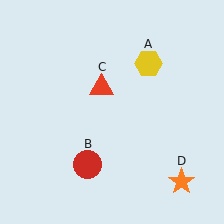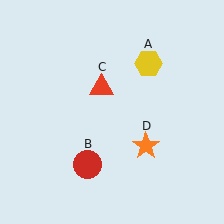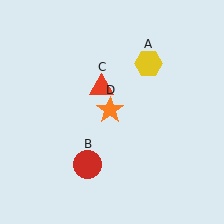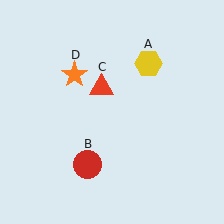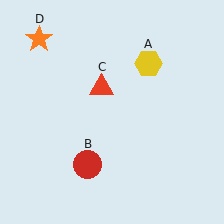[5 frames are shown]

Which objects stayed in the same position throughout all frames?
Yellow hexagon (object A) and red circle (object B) and red triangle (object C) remained stationary.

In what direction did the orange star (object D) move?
The orange star (object D) moved up and to the left.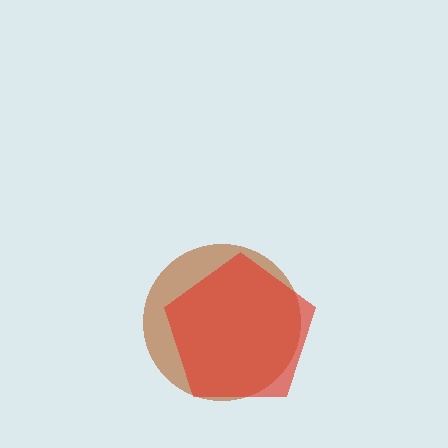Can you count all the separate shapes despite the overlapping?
Yes, there are 2 separate shapes.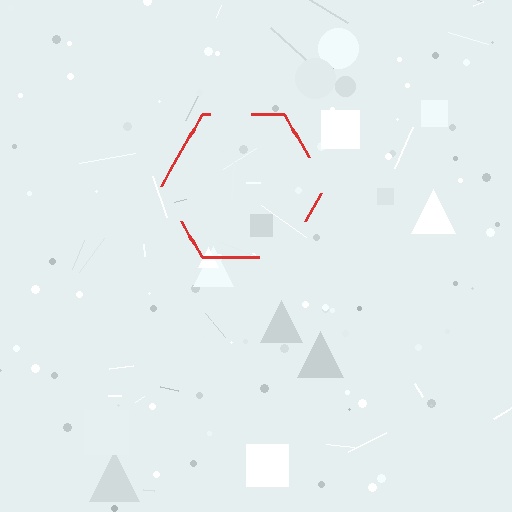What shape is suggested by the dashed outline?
The dashed outline suggests a hexagon.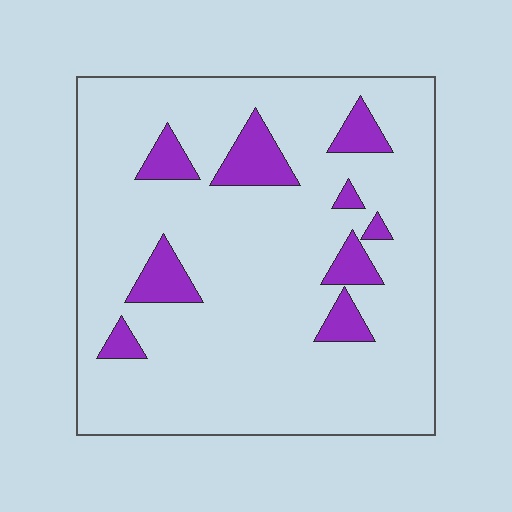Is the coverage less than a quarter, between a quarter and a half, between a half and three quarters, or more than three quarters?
Less than a quarter.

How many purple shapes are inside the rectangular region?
9.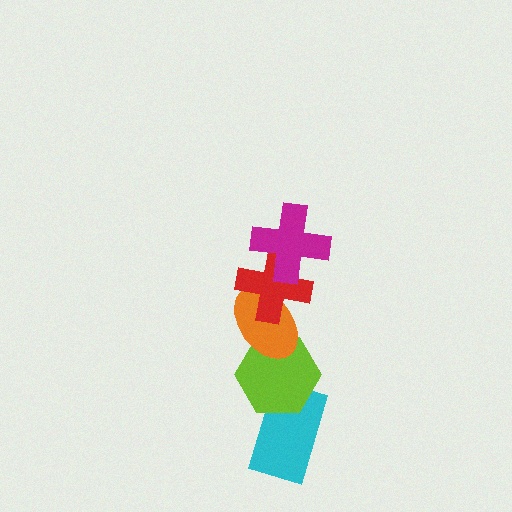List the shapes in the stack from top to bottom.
From top to bottom: the magenta cross, the red cross, the orange ellipse, the lime hexagon, the cyan rectangle.